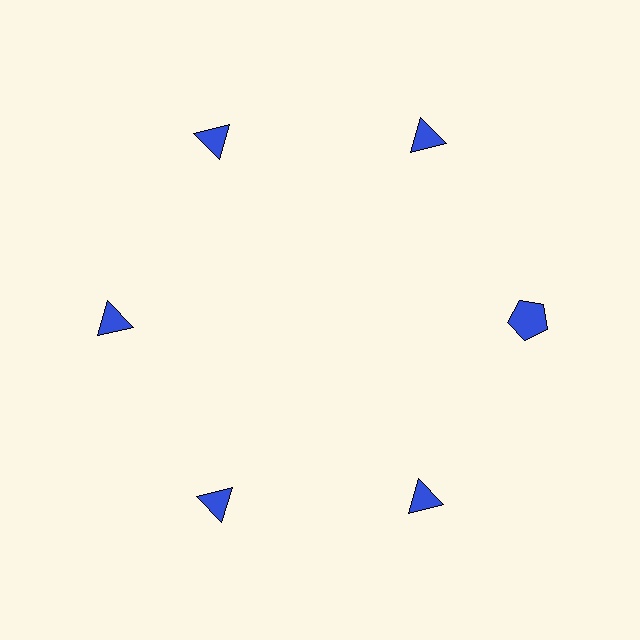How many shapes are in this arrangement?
There are 6 shapes arranged in a ring pattern.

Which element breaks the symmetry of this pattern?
The blue pentagon at roughly the 3 o'clock position breaks the symmetry. All other shapes are blue triangles.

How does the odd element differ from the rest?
It has a different shape: pentagon instead of triangle.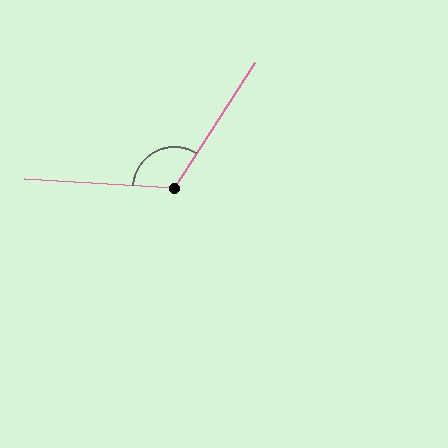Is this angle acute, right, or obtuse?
It is obtuse.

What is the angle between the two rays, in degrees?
Approximately 119 degrees.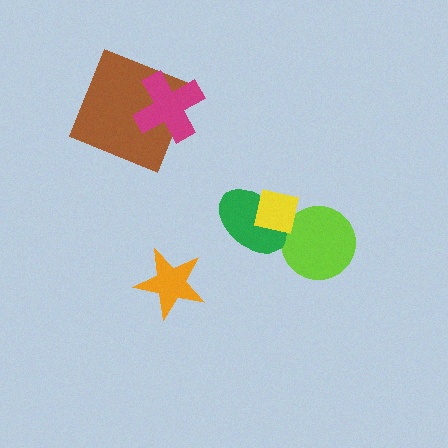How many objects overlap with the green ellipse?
1 object overlaps with the green ellipse.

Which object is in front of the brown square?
The magenta cross is in front of the brown square.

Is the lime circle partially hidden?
Yes, it is partially covered by another shape.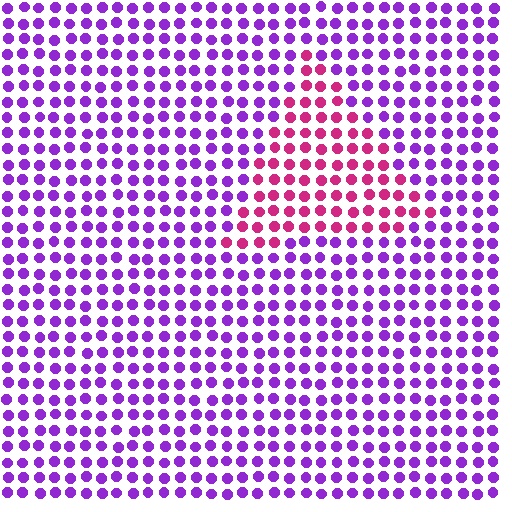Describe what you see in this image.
The image is filled with small purple elements in a uniform arrangement. A triangle-shaped region is visible where the elements are tinted to a slightly different hue, forming a subtle color boundary.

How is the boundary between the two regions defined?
The boundary is defined purely by a slight shift in hue (about 50 degrees). Spacing, size, and orientation are identical on both sides.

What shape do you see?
I see a triangle.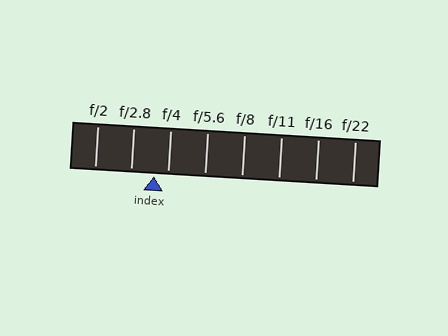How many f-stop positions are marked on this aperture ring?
There are 8 f-stop positions marked.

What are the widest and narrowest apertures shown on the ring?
The widest aperture shown is f/2 and the narrowest is f/22.